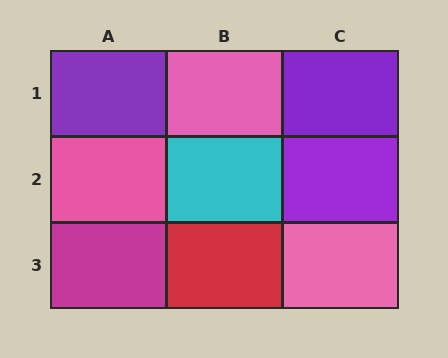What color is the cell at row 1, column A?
Purple.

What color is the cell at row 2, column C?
Purple.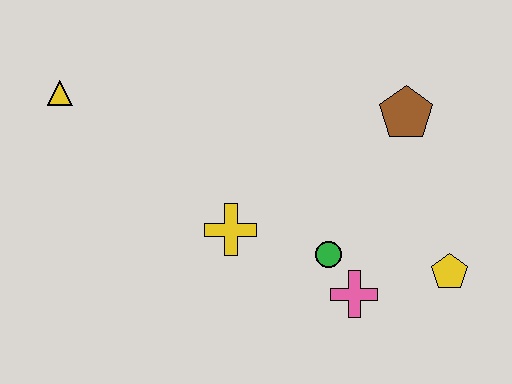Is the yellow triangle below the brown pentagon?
No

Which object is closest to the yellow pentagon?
The pink cross is closest to the yellow pentagon.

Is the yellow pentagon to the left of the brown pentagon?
No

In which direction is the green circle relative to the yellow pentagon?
The green circle is to the left of the yellow pentagon.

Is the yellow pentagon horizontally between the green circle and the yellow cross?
No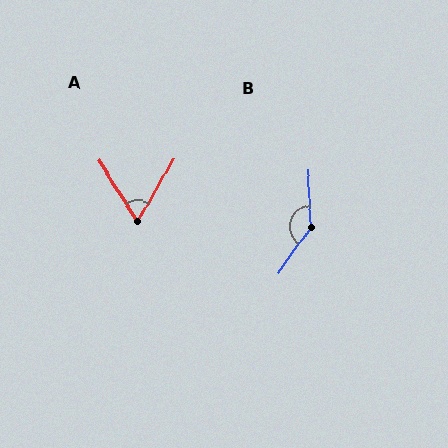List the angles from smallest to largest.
A (62°), B (141°).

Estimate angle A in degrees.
Approximately 62 degrees.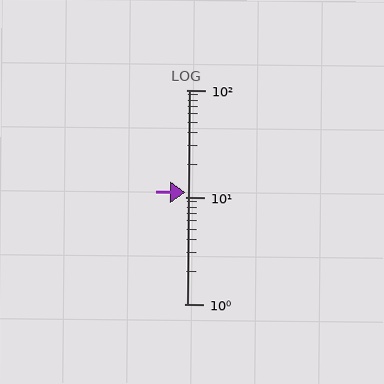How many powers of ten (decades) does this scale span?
The scale spans 2 decades, from 1 to 100.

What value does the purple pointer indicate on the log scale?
The pointer indicates approximately 11.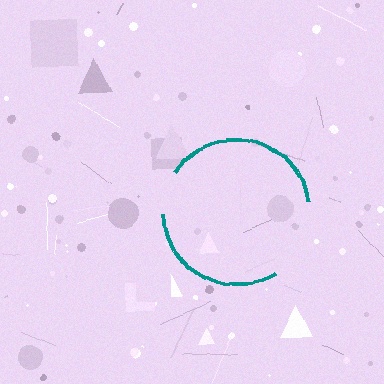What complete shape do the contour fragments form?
The contour fragments form a circle.